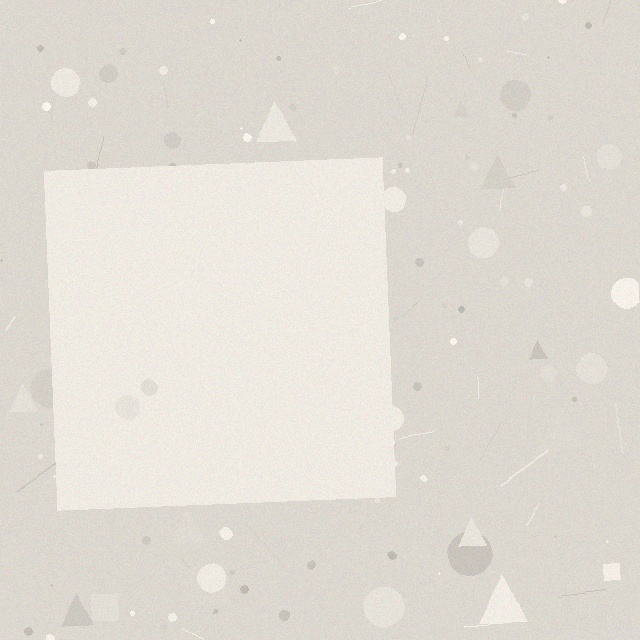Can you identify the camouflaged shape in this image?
The camouflaged shape is a square.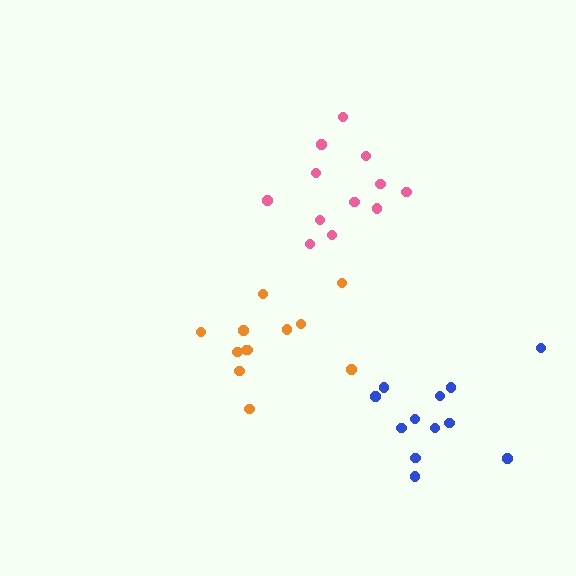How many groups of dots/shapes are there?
There are 3 groups.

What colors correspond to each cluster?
The clusters are colored: orange, blue, pink.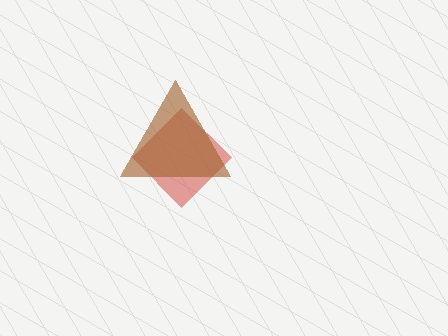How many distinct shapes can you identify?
There are 2 distinct shapes: a red diamond, a brown triangle.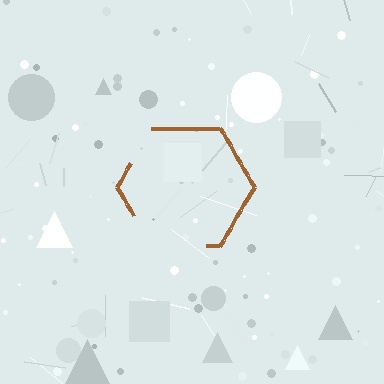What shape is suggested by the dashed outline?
The dashed outline suggests a hexagon.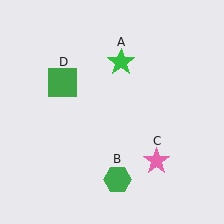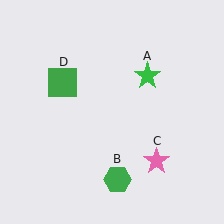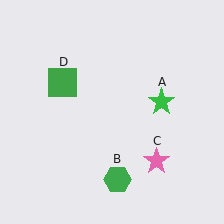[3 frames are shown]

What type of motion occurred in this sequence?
The green star (object A) rotated clockwise around the center of the scene.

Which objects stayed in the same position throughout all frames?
Green hexagon (object B) and pink star (object C) and green square (object D) remained stationary.